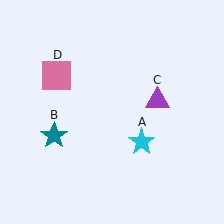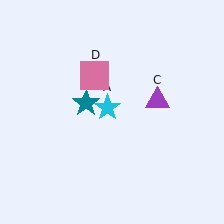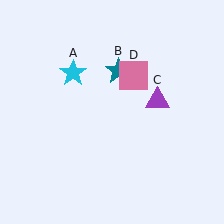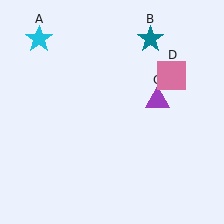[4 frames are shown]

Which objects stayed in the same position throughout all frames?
Purple triangle (object C) remained stationary.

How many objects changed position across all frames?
3 objects changed position: cyan star (object A), teal star (object B), pink square (object D).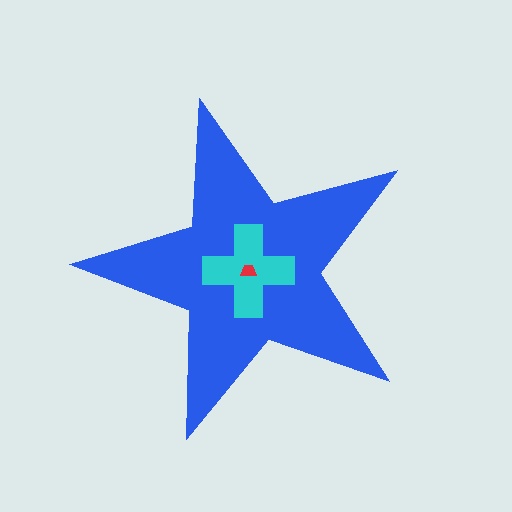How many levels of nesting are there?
3.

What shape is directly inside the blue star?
The cyan cross.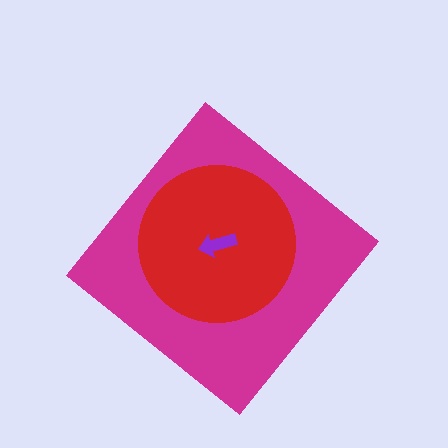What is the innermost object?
The purple arrow.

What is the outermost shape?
The magenta diamond.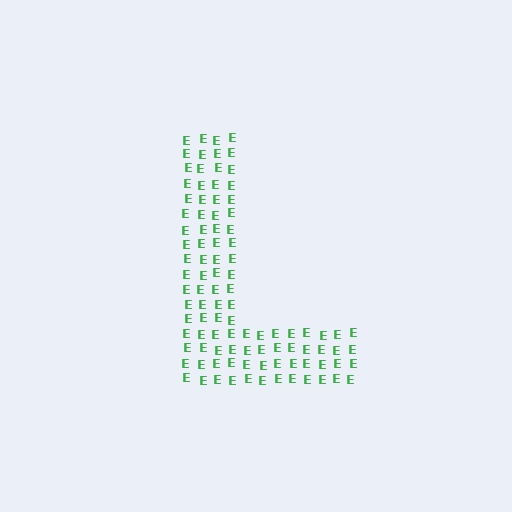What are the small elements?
The small elements are letter E's.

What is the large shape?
The large shape is the letter L.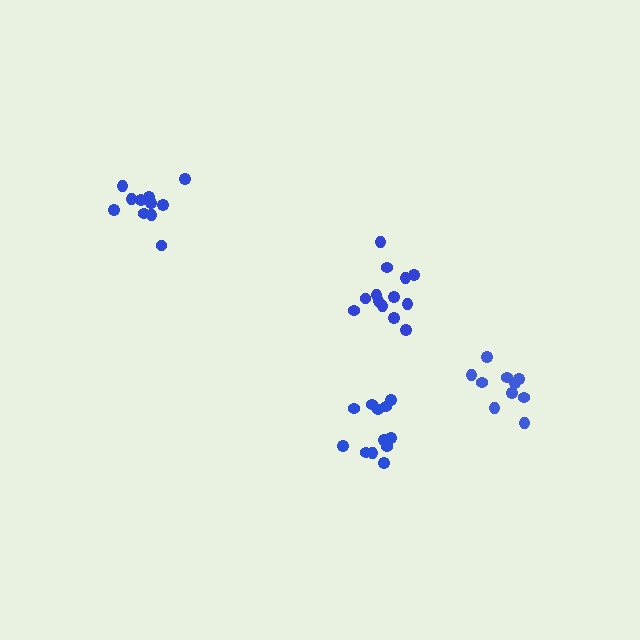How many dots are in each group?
Group 1: 10 dots, Group 2: 11 dots, Group 3: 12 dots, Group 4: 13 dots (46 total).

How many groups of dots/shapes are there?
There are 4 groups.